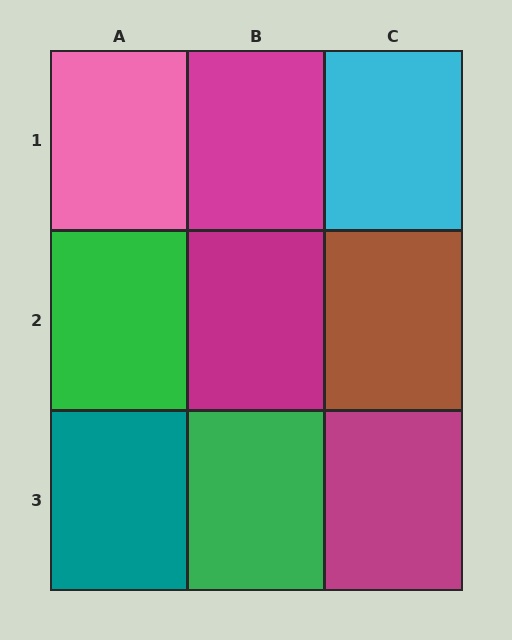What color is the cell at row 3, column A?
Teal.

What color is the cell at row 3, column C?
Magenta.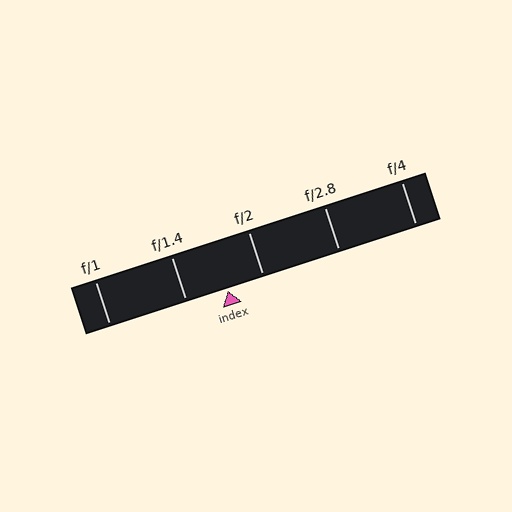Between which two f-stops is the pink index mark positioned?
The index mark is between f/1.4 and f/2.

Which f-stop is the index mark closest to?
The index mark is closest to f/2.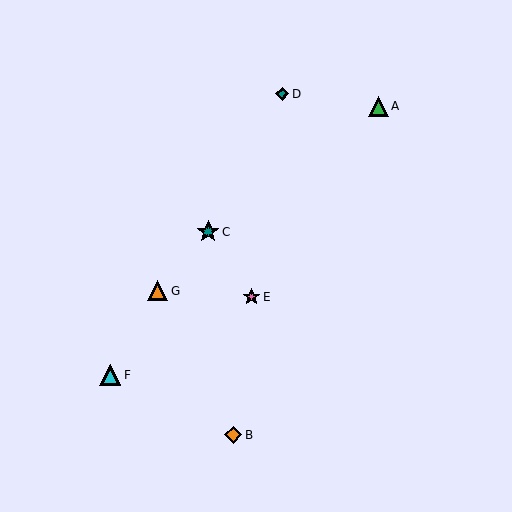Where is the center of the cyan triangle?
The center of the cyan triangle is at (110, 375).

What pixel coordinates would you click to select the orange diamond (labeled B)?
Click at (233, 435) to select the orange diamond B.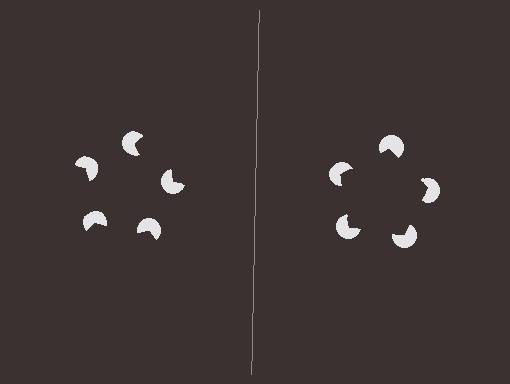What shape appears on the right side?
An illusory pentagon.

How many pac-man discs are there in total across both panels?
10 — 5 on each side.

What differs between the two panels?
The pac-man discs are positioned identically on both sides; only the wedge orientations differ. On the right they align to a pentagon; on the left they are misaligned.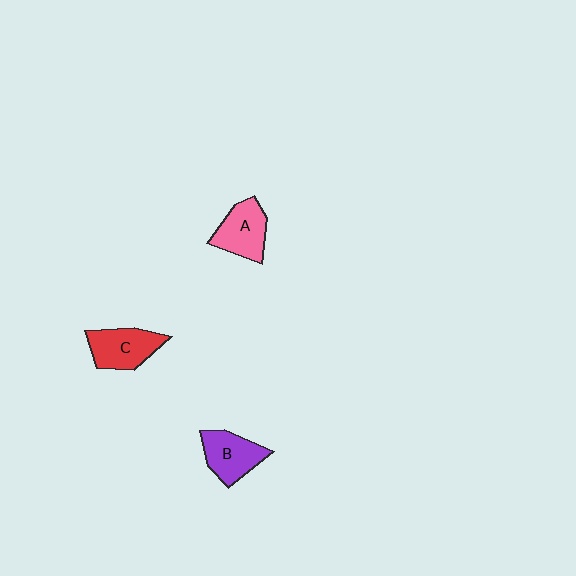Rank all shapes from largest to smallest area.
From largest to smallest: C (red), A (pink), B (purple).